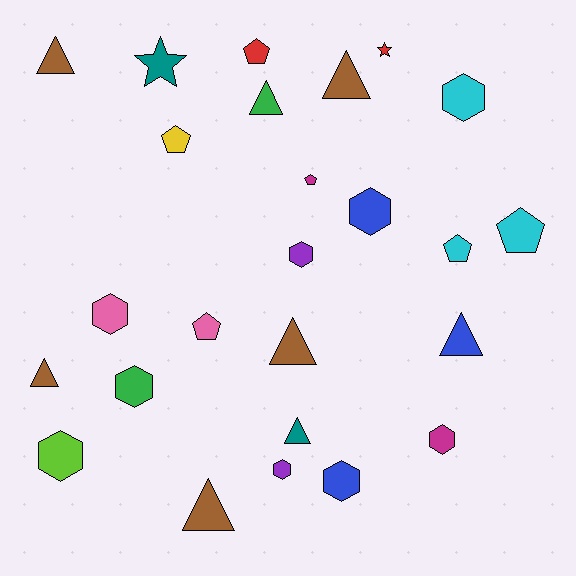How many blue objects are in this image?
There are 3 blue objects.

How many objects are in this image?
There are 25 objects.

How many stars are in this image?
There are 2 stars.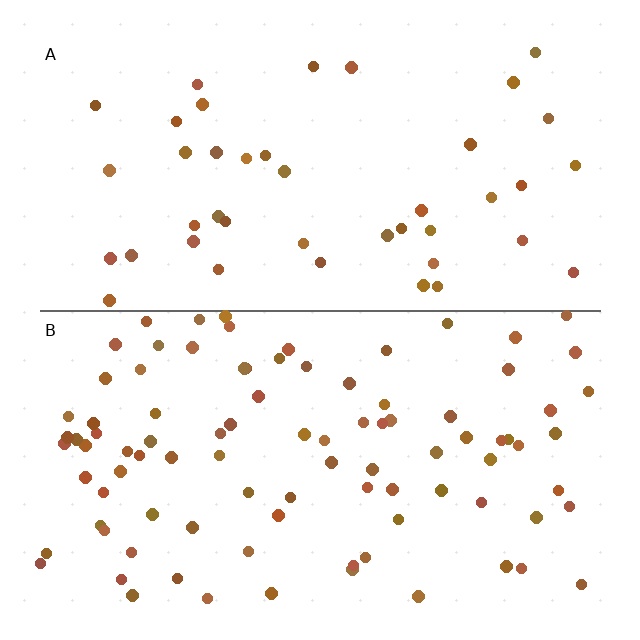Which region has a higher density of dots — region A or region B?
B (the bottom).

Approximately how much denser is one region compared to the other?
Approximately 2.2× — region B over region A.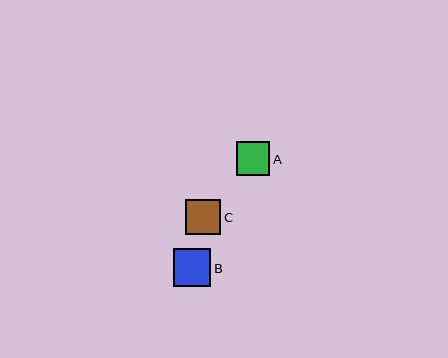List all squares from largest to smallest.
From largest to smallest: B, C, A.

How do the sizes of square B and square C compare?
Square B and square C are approximately the same size.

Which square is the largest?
Square B is the largest with a size of approximately 38 pixels.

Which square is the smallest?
Square A is the smallest with a size of approximately 33 pixels.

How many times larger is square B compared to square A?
Square B is approximately 1.1 times the size of square A.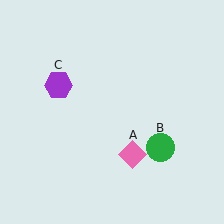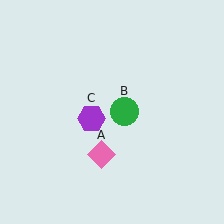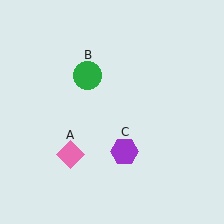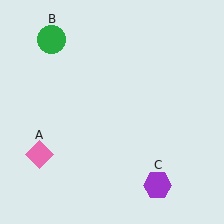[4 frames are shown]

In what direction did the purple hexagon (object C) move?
The purple hexagon (object C) moved down and to the right.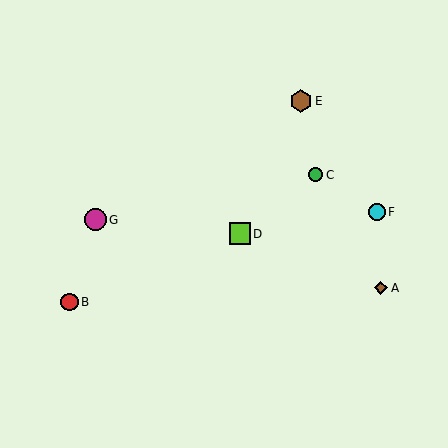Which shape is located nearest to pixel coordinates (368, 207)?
The cyan circle (labeled F) at (377, 212) is nearest to that location.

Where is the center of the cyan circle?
The center of the cyan circle is at (377, 212).